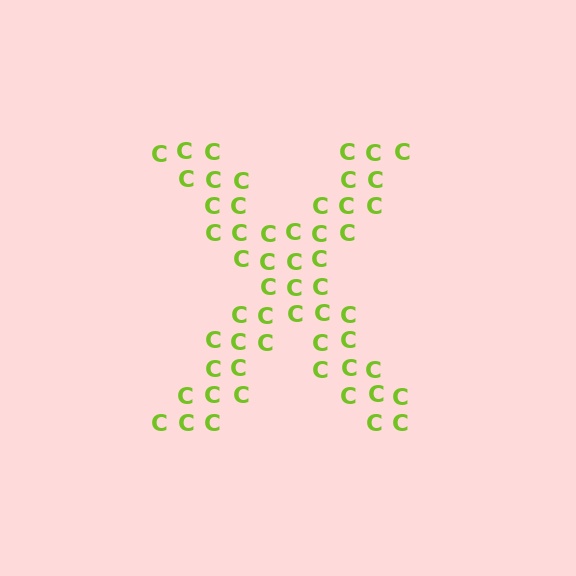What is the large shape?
The large shape is the letter X.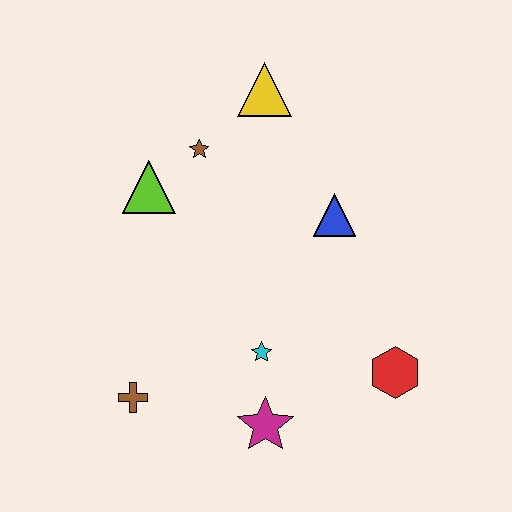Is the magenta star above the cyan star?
No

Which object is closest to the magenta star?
The cyan star is closest to the magenta star.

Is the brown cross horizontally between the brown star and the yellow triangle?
No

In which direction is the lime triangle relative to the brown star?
The lime triangle is to the left of the brown star.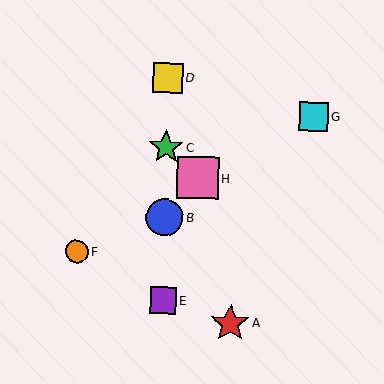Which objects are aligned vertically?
Objects B, C, D, E are aligned vertically.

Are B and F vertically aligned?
No, B is at x≈165 and F is at x≈76.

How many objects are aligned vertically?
4 objects (B, C, D, E) are aligned vertically.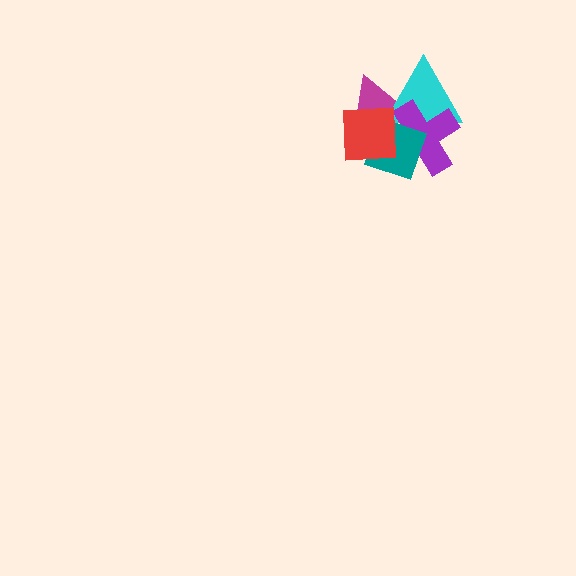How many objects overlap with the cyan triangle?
3 objects overlap with the cyan triangle.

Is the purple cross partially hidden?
Yes, it is partially covered by another shape.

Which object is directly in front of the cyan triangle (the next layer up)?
The purple cross is directly in front of the cyan triangle.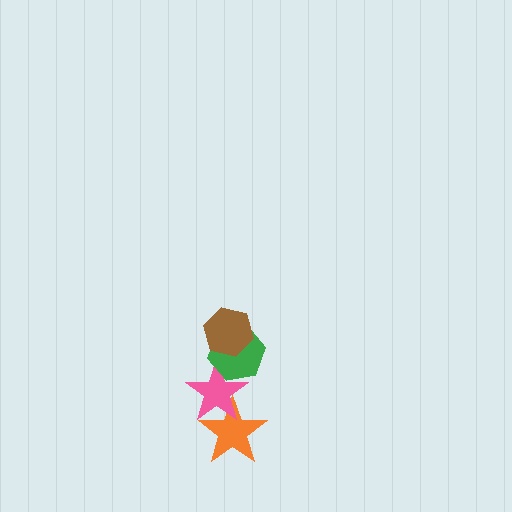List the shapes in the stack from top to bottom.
From top to bottom: the brown hexagon, the green hexagon, the pink star, the orange star.